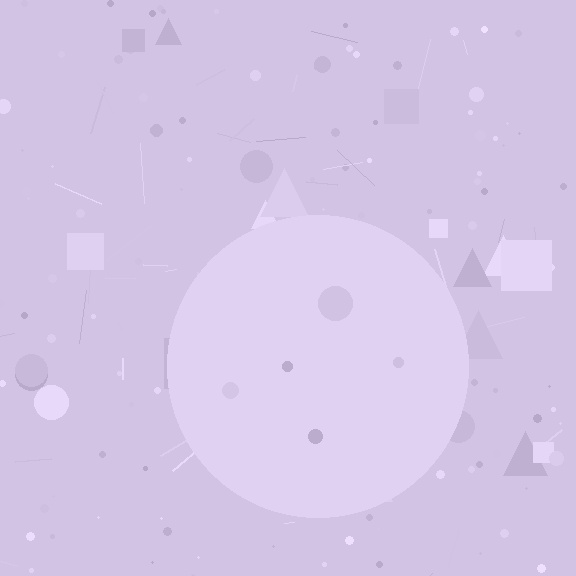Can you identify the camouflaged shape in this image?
The camouflaged shape is a circle.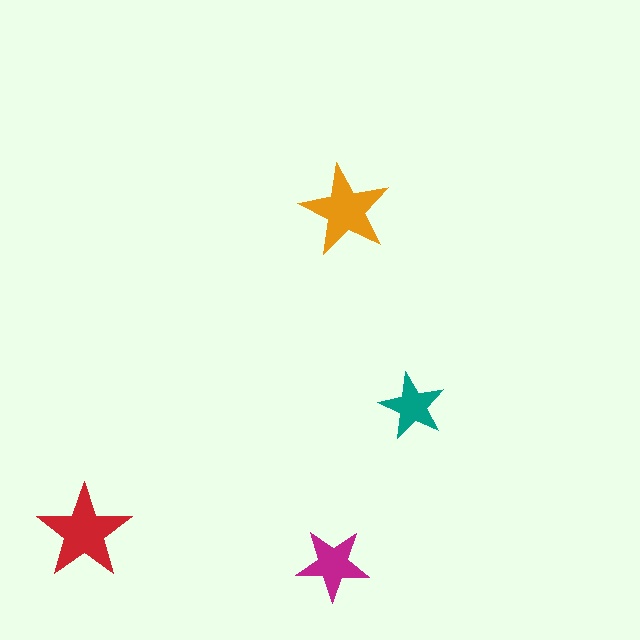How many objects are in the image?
There are 4 objects in the image.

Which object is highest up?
The orange star is topmost.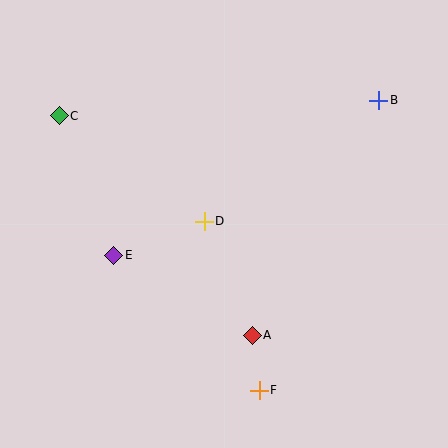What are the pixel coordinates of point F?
Point F is at (259, 390).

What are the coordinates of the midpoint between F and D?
The midpoint between F and D is at (232, 306).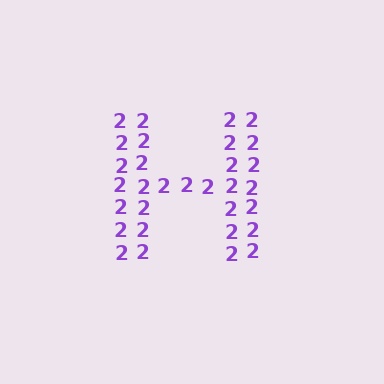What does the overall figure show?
The overall figure shows the letter H.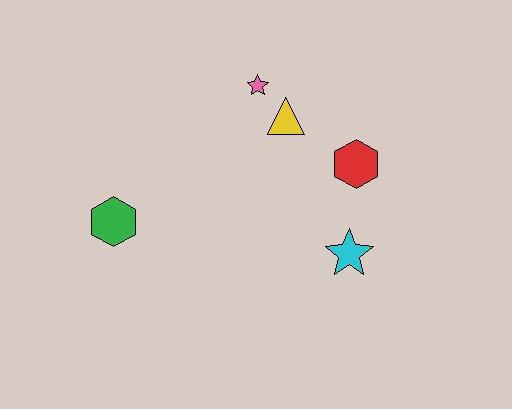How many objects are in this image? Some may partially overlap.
There are 5 objects.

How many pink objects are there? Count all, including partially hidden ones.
There is 1 pink object.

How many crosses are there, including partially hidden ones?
There are no crosses.